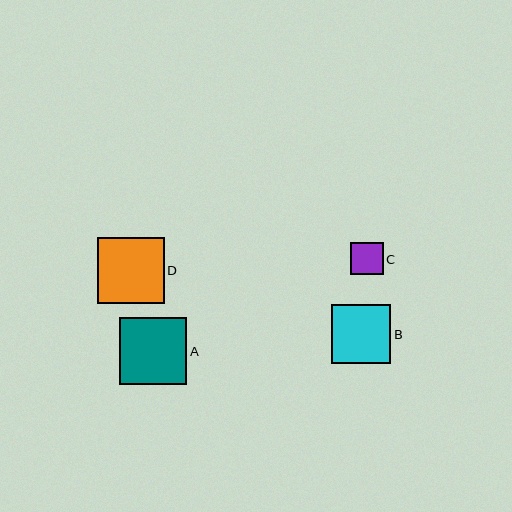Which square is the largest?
Square A is the largest with a size of approximately 68 pixels.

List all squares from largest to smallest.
From largest to smallest: A, D, B, C.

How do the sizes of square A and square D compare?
Square A and square D are approximately the same size.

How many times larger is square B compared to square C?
Square B is approximately 1.8 times the size of square C.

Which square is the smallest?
Square C is the smallest with a size of approximately 32 pixels.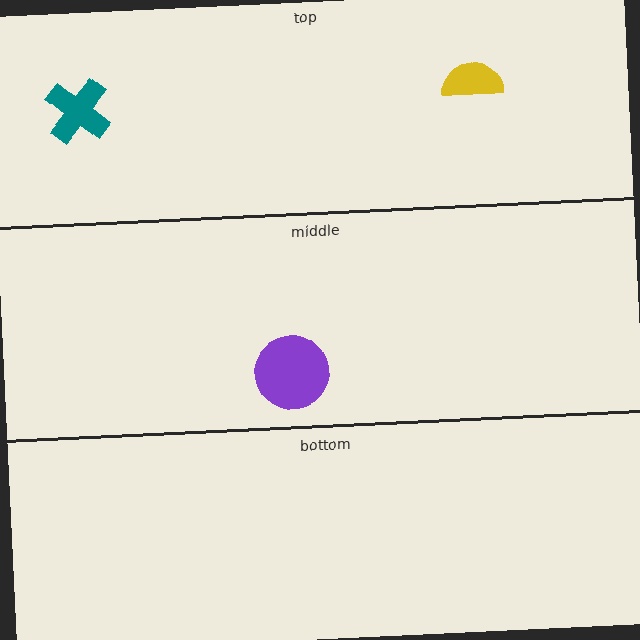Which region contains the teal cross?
The top region.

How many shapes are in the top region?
2.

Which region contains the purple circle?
The middle region.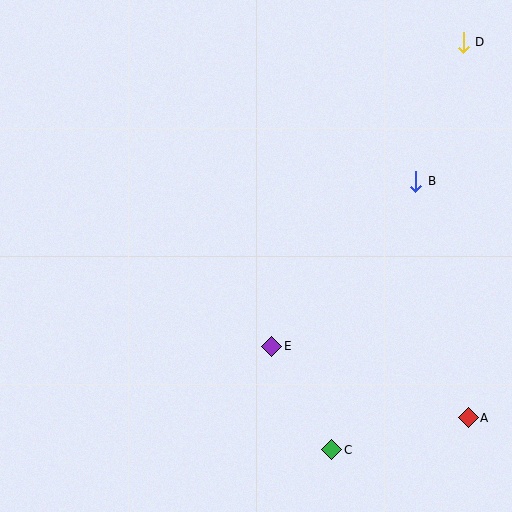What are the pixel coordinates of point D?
Point D is at (463, 42).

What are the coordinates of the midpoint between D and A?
The midpoint between D and A is at (466, 230).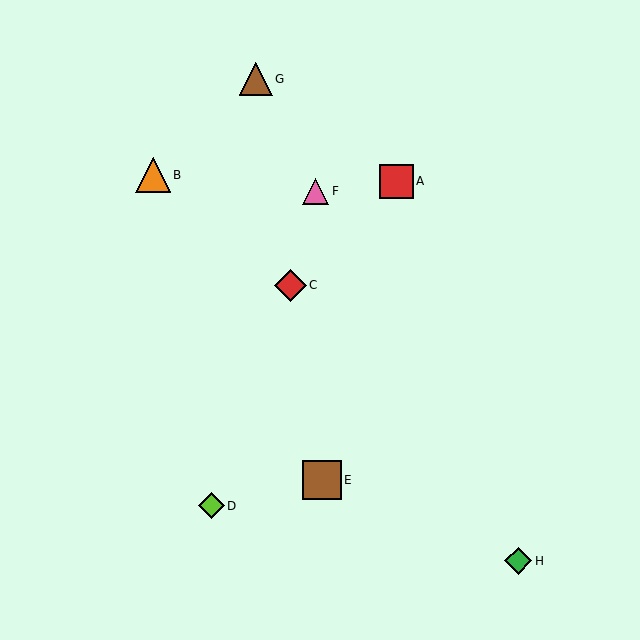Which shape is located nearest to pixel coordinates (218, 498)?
The lime diamond (labeled D) at (211, 506) is nearest to that location.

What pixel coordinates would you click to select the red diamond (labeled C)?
Click at (290, 285) to select the red diamond C.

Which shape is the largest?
The brown square (labeled E) is the largest.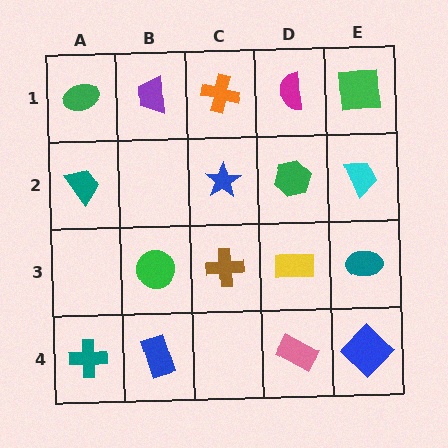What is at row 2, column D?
A green hexagon.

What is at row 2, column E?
A cyan trapezoid.